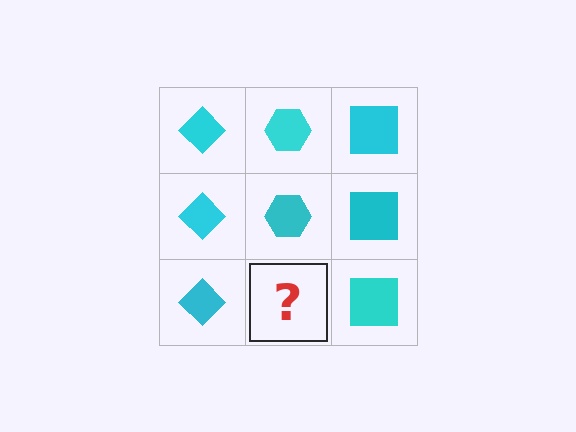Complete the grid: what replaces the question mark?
The question mark should be replaced with a cyan hexagon.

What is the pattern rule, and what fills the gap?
The rule is that each column has a consistent shape. The gap should be filled with a cyan hexagon.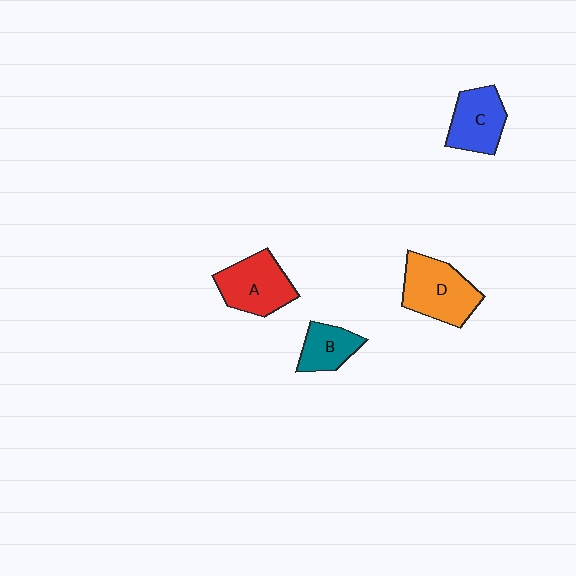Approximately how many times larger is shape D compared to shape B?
Approximately 1.7 times.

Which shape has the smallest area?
Shape B (teal).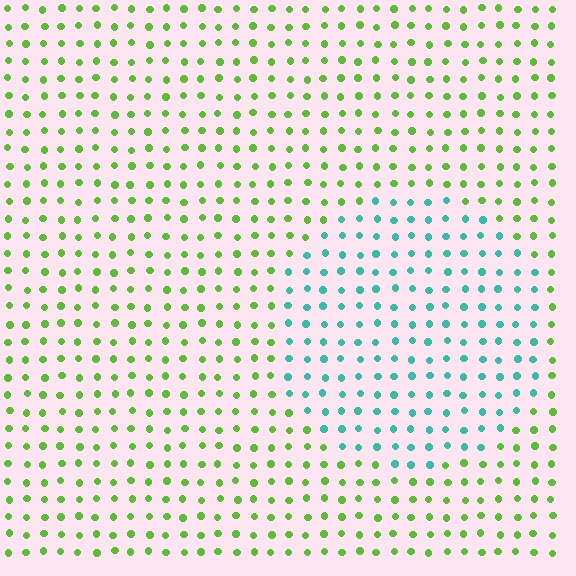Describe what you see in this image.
The image is filled with small lime elements in a uniform arrangement. A circle-shaped region is visible where the elements are tinted to a slightly different hue, forming a subtle color boundary.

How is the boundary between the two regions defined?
The boundary is defined purely by a slight shift in hue (about 66 degrees). Spacing, size, and orientation are identical on both sides.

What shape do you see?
I see a circle.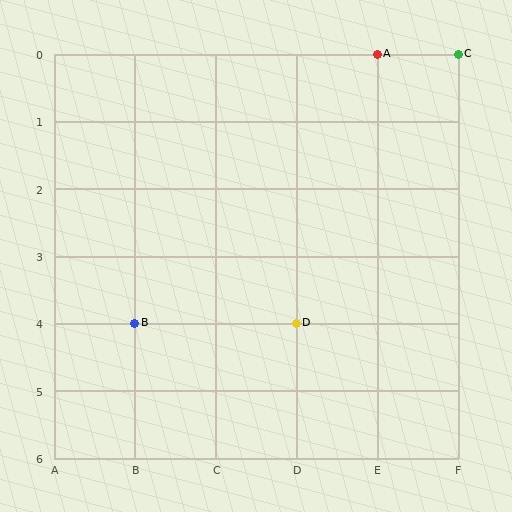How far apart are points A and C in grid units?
Points A and C are 1 column apart.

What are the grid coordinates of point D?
Point D is at grid coordinates (D, 4).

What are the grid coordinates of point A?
Point A is at grid coordinates (E, 0).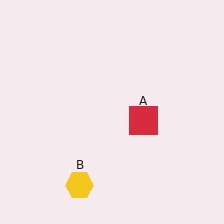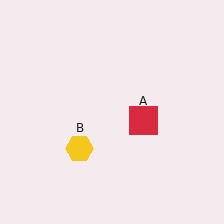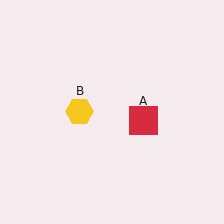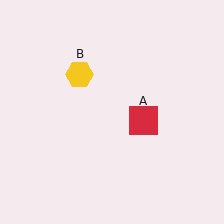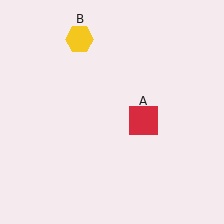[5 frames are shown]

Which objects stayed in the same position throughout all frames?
Red square (object A) remained stationary.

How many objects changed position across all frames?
1 object changed position: yellow hexagon (object B).